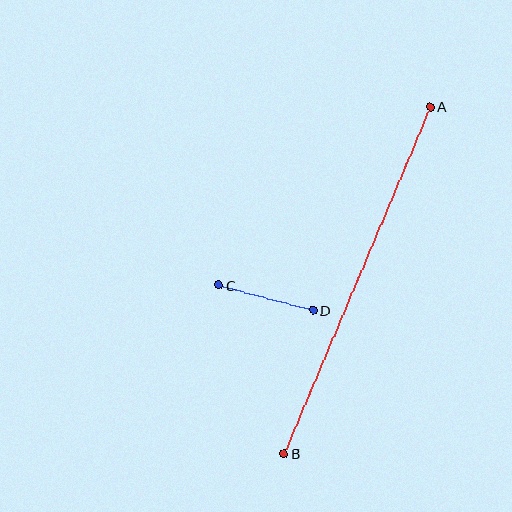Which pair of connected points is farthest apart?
Points A and B are farthest apart.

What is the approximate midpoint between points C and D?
The midpoint is at approximately (266, 298) pixels.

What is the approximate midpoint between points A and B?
The midpoint is at approximately (357, 280) pixels.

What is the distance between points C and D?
The distance is approximately 98 pixels.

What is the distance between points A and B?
The distance is approximately 377 pixels.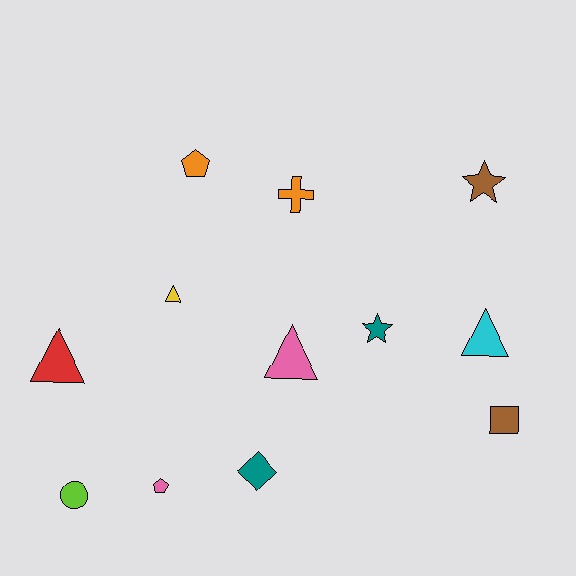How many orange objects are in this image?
There are 2 orange objects.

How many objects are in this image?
There are 12 objects.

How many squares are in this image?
There is 1 square.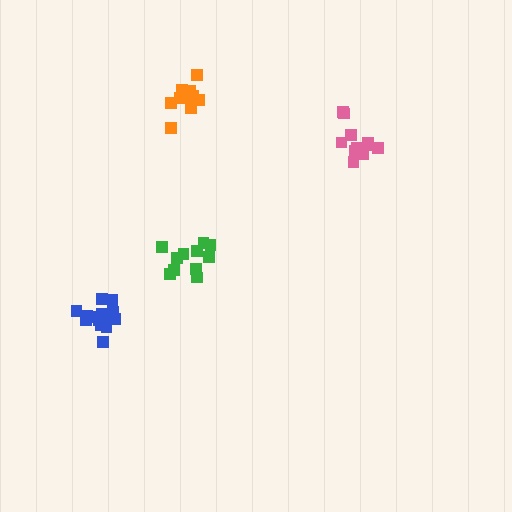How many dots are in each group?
Group 1: 11 dots, Group 2: 14 dots, Group 3: 12 dots, Group 4: 11 dots (48 total).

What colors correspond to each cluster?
The clusters are colored: green, blue, pink, orange.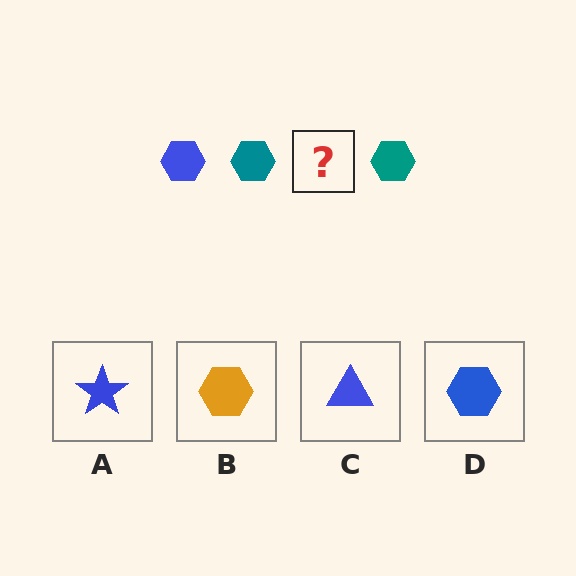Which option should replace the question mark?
Option D.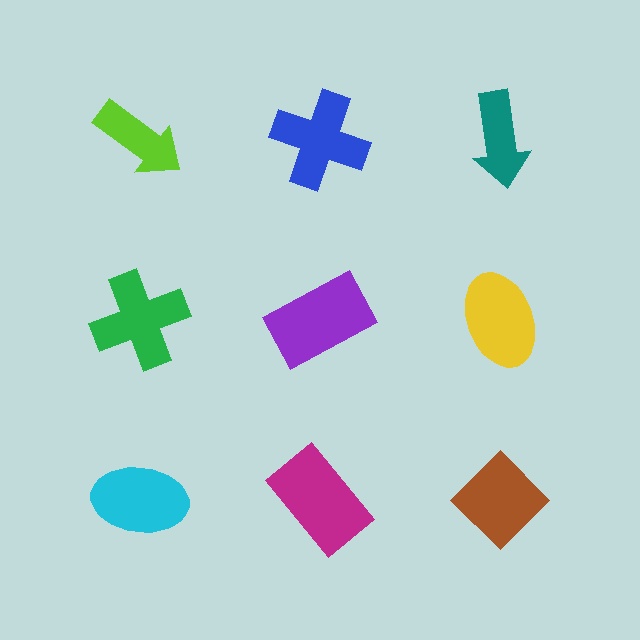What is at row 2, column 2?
A purple rectangle.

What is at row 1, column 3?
A teal arrow.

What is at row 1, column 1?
A lime arrow.